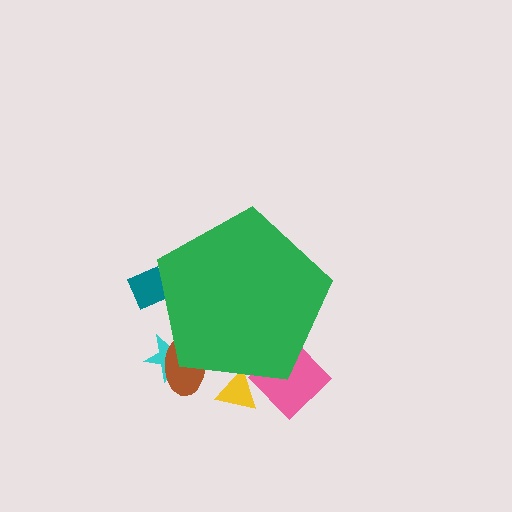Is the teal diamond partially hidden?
Yes, the teal diamond is partially hidden behind the green pentagon.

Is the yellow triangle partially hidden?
Yes, the yellow triangle is partially hidden behind the green pentagon.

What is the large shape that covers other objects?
A green pentagon.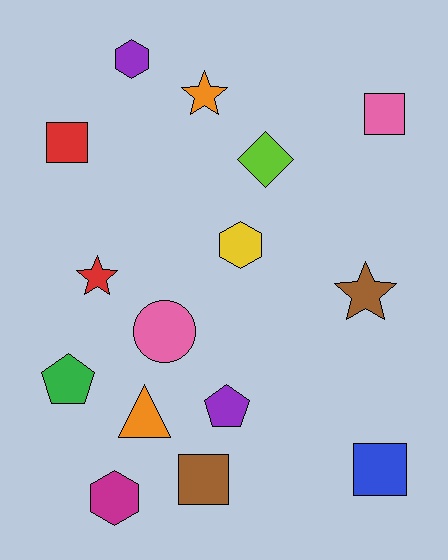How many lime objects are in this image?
There is 1 lime object.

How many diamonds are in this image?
There is 1 diamond.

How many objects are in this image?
There are 15 objects.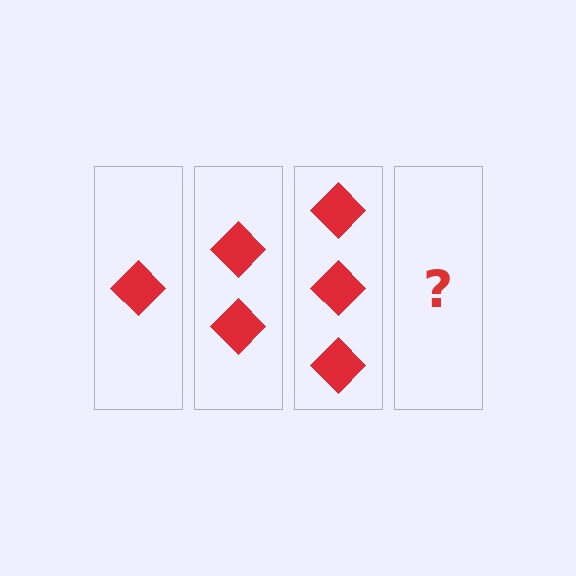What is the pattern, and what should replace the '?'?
The pattern is that each step adds one more diamond. The '?' should be 4 diamonds.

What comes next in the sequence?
The next element should be 4 diamonds.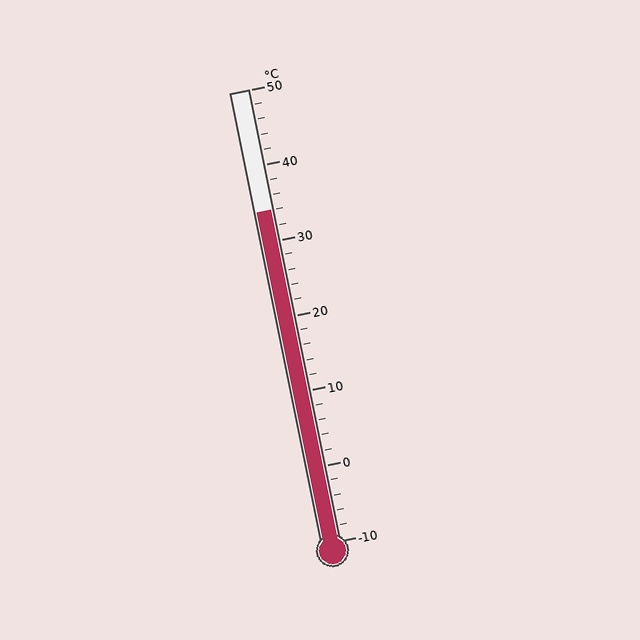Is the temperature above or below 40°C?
The temperature is below 40°C.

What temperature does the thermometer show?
The thermometer shows approximately 34°C.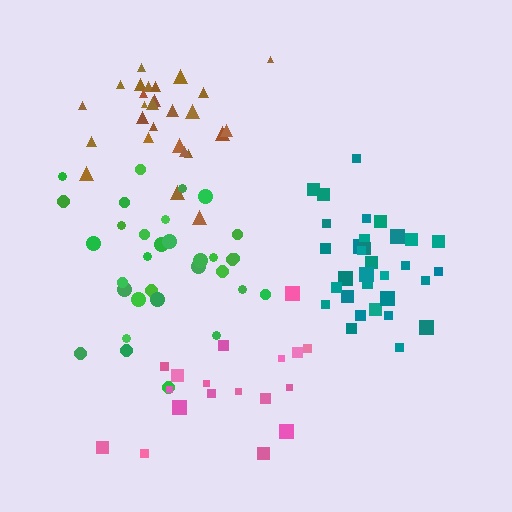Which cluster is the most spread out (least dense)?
Pink.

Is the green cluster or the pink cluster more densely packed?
Green.